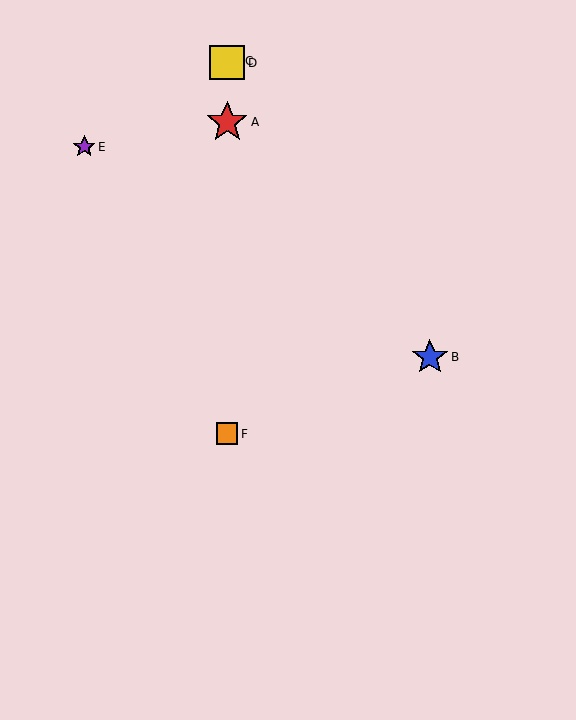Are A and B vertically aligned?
No, A is at x≈227 and B is at x≈430.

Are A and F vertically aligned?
Yes, both are at x≈227.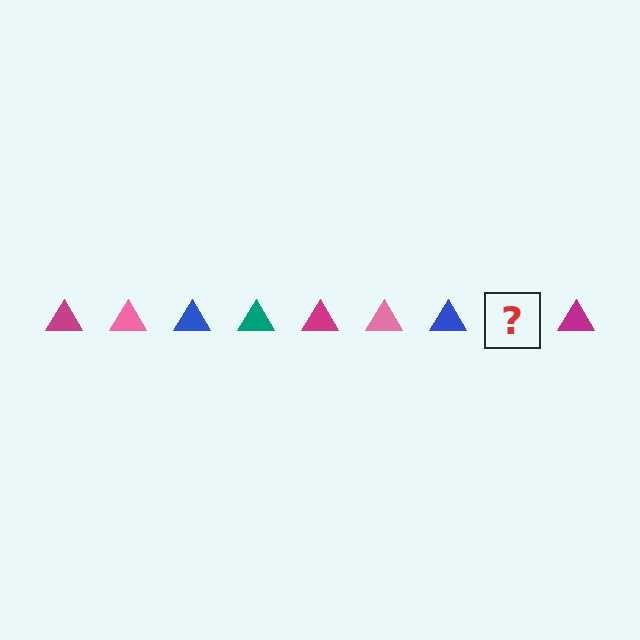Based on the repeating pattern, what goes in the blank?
The blank should be a teal triangle.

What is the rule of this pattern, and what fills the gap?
The rule is that the pattern cycles through magenta, pink, blue, teal triangles. The gap should be filled with a teal triangle.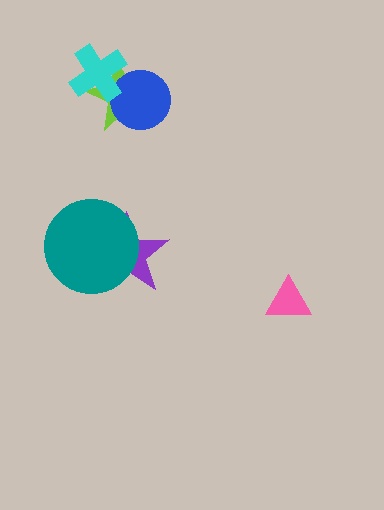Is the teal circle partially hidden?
No, no other shape covers it.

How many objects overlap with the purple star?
1 object overlaps with the purple star.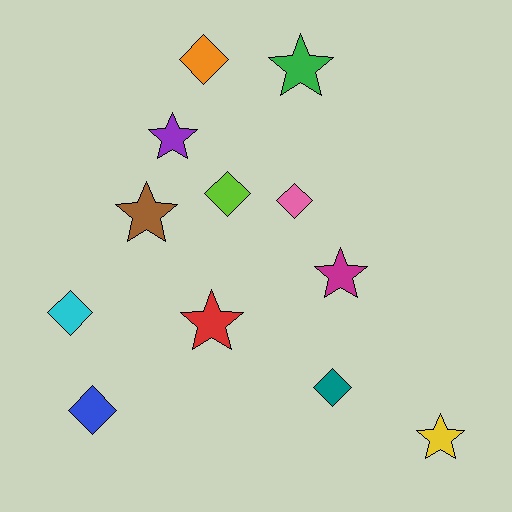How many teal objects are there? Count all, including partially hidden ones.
There is 1 teal object.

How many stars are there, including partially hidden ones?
There are 6 stars.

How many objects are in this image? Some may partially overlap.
There are 12 objects.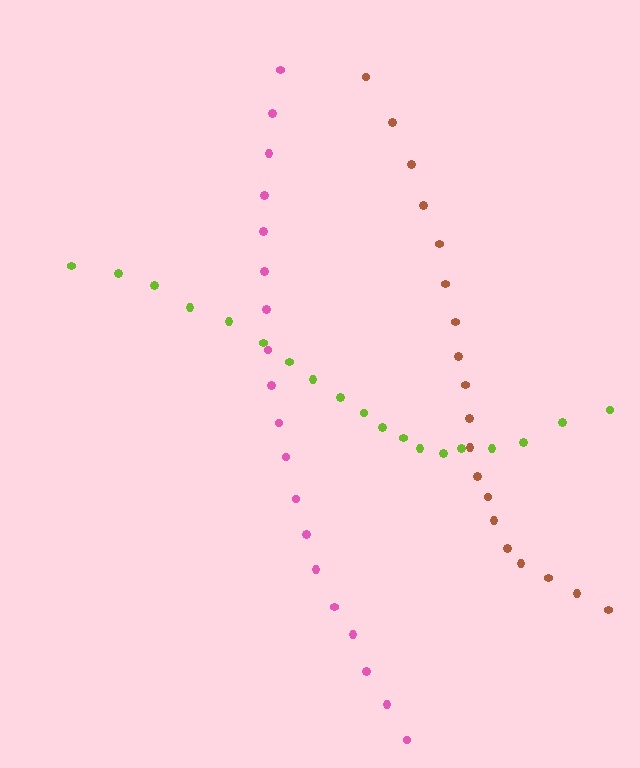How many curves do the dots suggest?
There are 3 distinct paths.